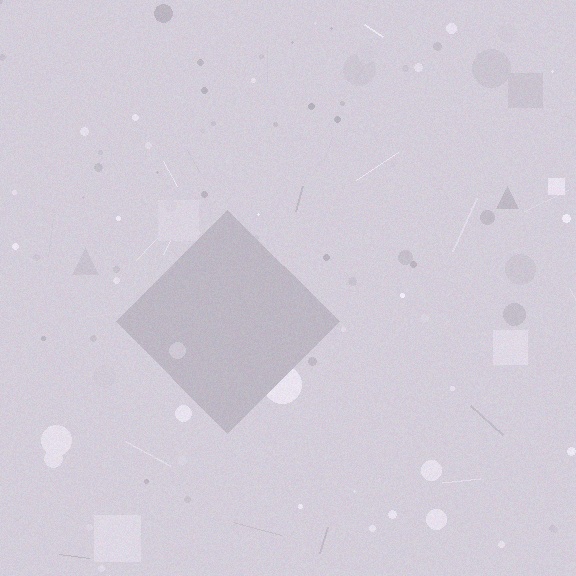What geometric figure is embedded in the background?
A diamond is embedded in the background.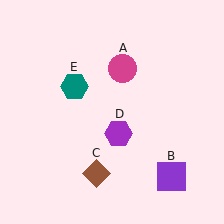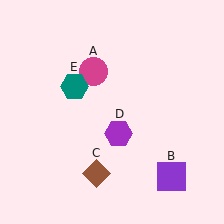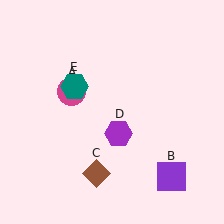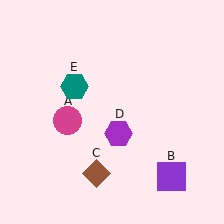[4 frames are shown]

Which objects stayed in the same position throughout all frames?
Purple square (object B) and brown diamond (object C) and purple hexagon (object D) and teal hexagon (object E) remained stationary.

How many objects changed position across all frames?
1 object changed position: magenta circle (object A).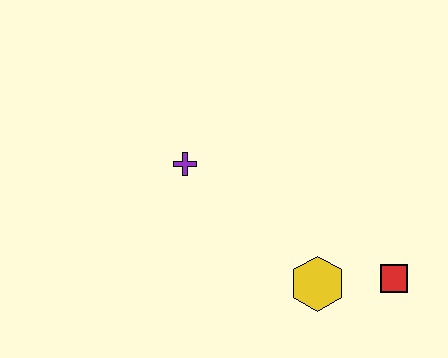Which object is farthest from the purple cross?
The red square is farthest from the purple cross.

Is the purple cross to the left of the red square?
Yes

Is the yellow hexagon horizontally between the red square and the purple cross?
Yes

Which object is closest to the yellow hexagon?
The red square is closest to the yellow hexagon.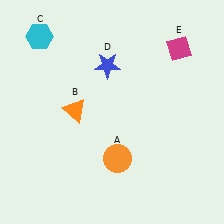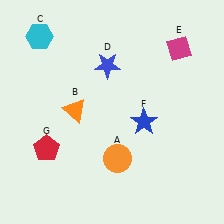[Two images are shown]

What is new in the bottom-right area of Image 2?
A blue star (F) was added in the bottom-right area of Image 2.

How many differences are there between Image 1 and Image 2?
There are 2 differences between the two images.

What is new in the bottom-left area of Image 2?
A red pentagon (G) was added in the bottom-left area of Image 2.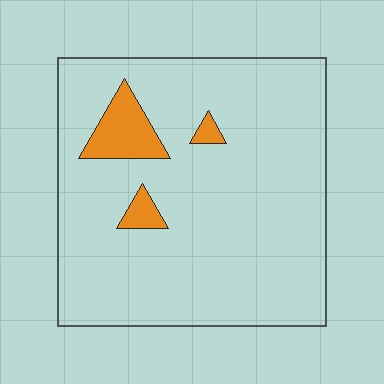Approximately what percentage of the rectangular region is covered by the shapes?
Approximately 10%.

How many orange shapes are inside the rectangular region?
3.